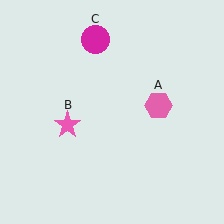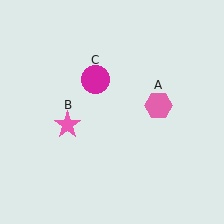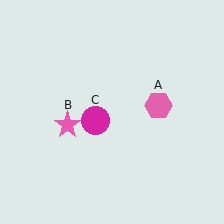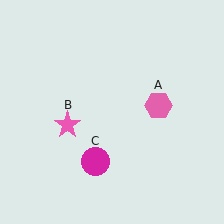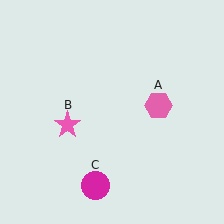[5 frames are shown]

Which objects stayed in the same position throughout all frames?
Pink hexagon (object A) and pink star (object B) remained stationary.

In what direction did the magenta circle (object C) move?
The magenta circle (object C) moved down.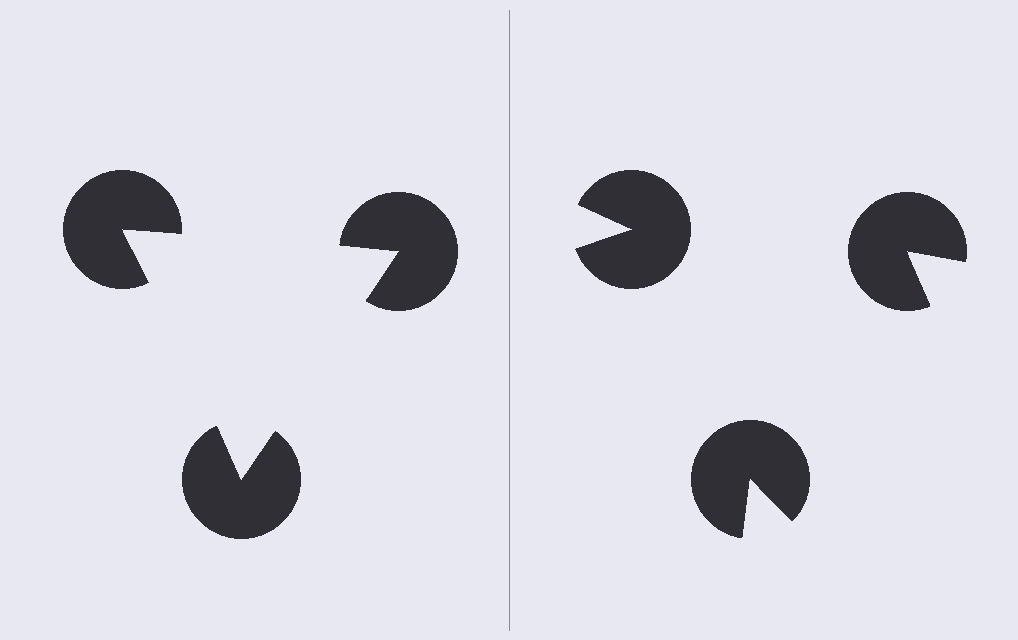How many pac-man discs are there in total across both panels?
6 — 3 on each side.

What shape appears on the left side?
An illusory triangle.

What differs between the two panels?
The pac-man discs are positioned identically on both sides; only the wedge orientations differ. On the left they align to a triangle; on the right they are misaligned.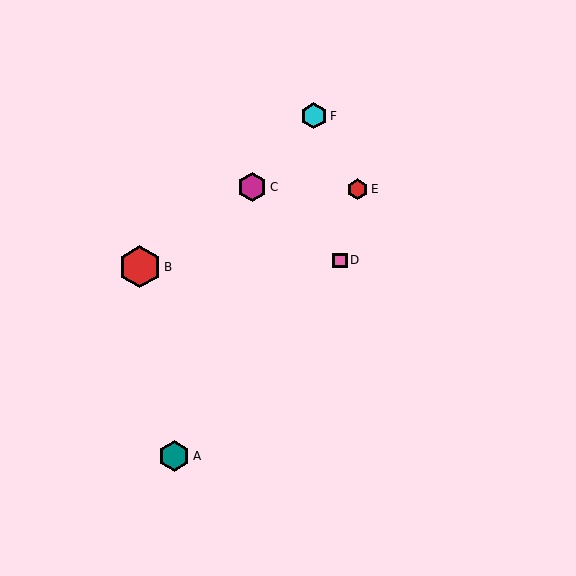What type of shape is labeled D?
Shape D is a pink square.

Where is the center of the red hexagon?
The center of the red hexagon is at (140, 267).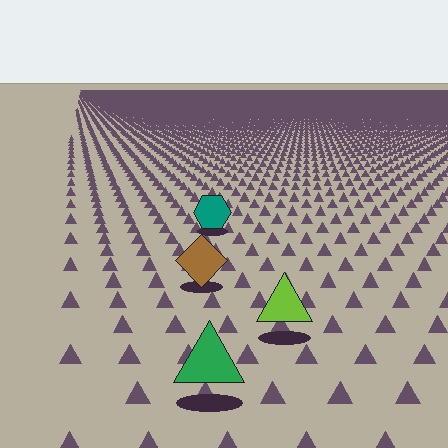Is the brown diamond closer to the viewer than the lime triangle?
No. The lime triangle is closer — you can tell from the texture gradient: the ground texture is coarser near it.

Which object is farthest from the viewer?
The teal hexagon is farthest from the viewer. It appears smaller and the ground texture around it is denser.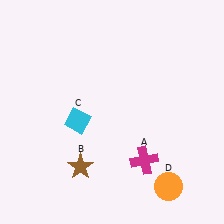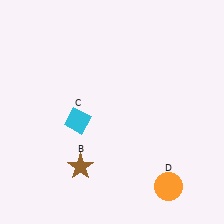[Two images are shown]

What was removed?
The magenta cross (A) was removed in Image 2.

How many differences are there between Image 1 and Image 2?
There is 1 difference between the two images.